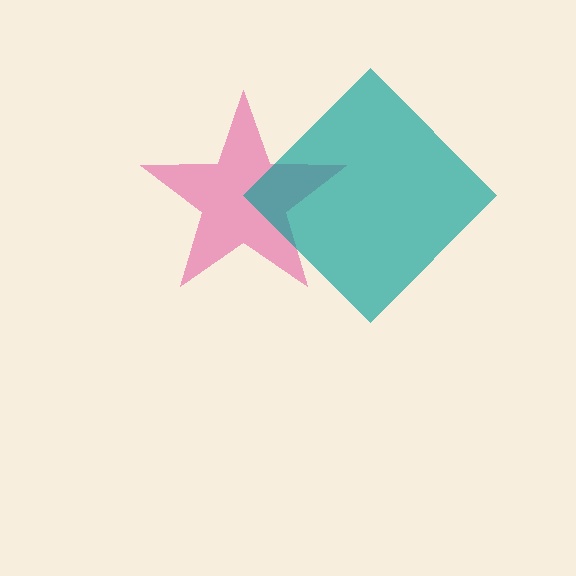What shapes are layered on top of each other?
The layered shapes are: a pink star, a teal diamond.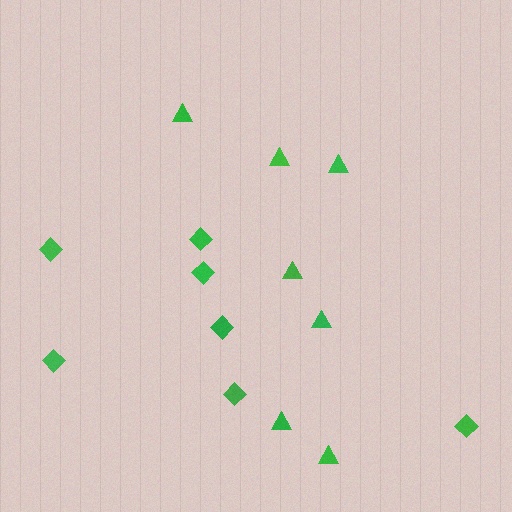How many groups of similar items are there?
There are 2 groups: one group of diamonds (7) and one group of triangles (7).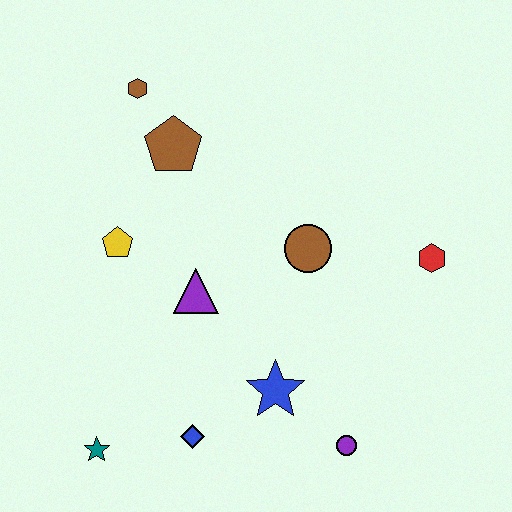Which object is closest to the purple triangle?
The yellow pentagon is closest to the purple triangle.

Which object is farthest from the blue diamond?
The brown hexagon is farthest from the blue diamond.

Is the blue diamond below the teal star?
No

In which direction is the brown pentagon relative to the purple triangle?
The brown pentagon is above the purple triangle.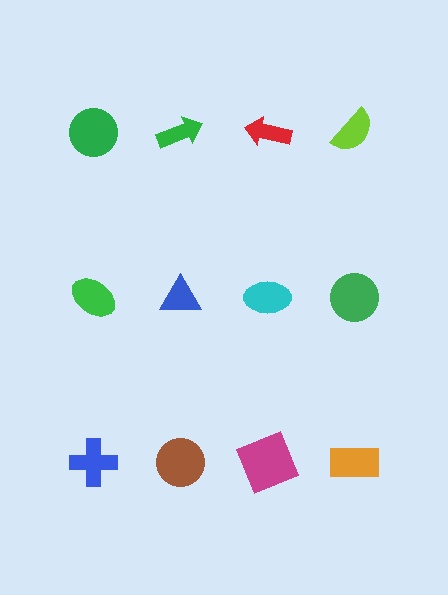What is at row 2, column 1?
A green ellipse.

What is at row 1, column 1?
A green circle.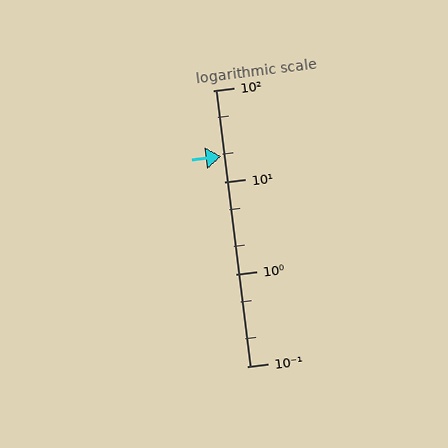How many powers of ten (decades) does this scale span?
The scale spans 3 decades, from 0.1 to 100.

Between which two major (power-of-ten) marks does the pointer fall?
The pointer is between 10 and 100.